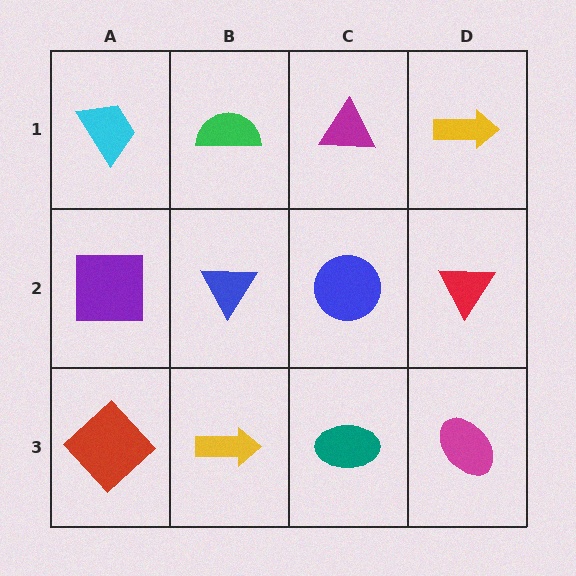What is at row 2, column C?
A blue circle.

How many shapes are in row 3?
4 shapes.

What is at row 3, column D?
A magenta ellipse.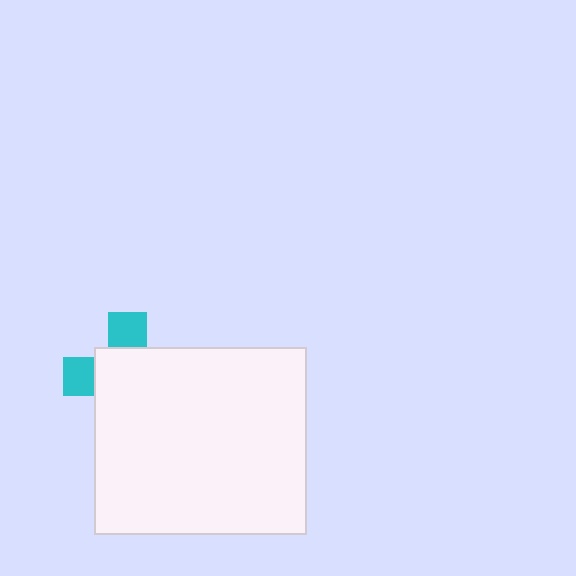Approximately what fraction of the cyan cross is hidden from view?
Roughly 70% of the cyan cross is hidden behind the white rectangle.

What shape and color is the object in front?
The object in front is a white rectangle.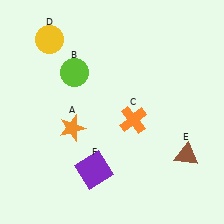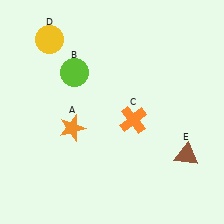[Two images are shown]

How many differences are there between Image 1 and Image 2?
There is 1 difference between the two images.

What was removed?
The purple square (F) was removed in Image 2.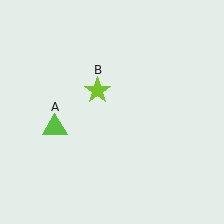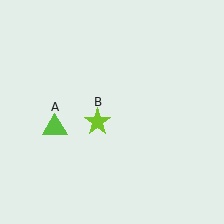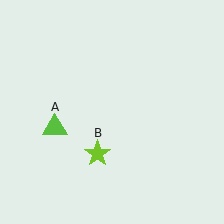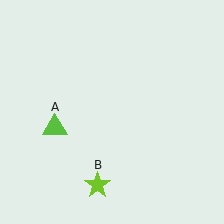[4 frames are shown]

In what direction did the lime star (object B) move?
The lime star (object B) moved down.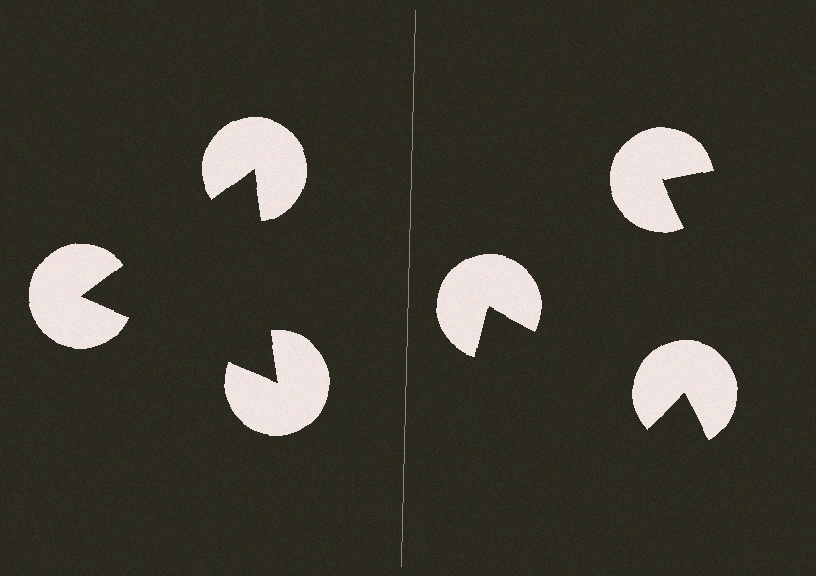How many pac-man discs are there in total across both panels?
6 — 3 on each side.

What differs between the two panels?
The pac-man discs are positioned identically on both sides; only the wedge orientations differ. On the left they align to a triangle; on the right they are misaligned.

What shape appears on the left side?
An illusory triangle.